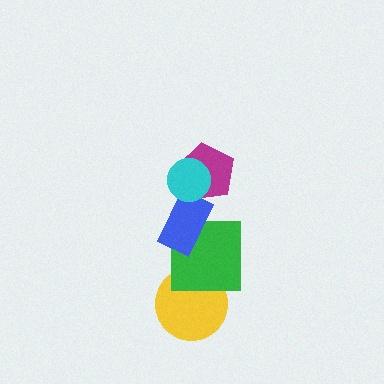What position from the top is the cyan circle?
The cyan circle is 1st from the top.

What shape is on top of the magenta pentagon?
The cyan circle is on top of the magenta pentagon.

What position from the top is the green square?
The green square is 4th from the top.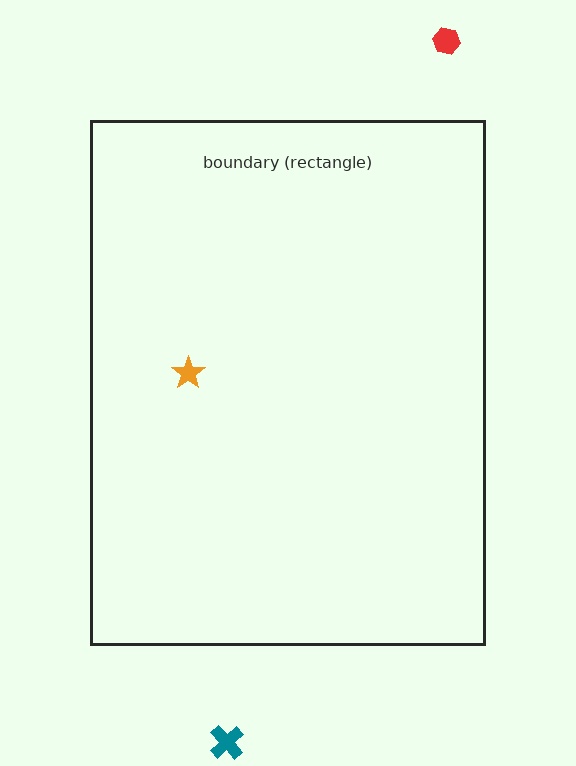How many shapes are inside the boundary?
1 inside, 2 outside.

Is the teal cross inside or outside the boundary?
Outside.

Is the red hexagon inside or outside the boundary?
Outside.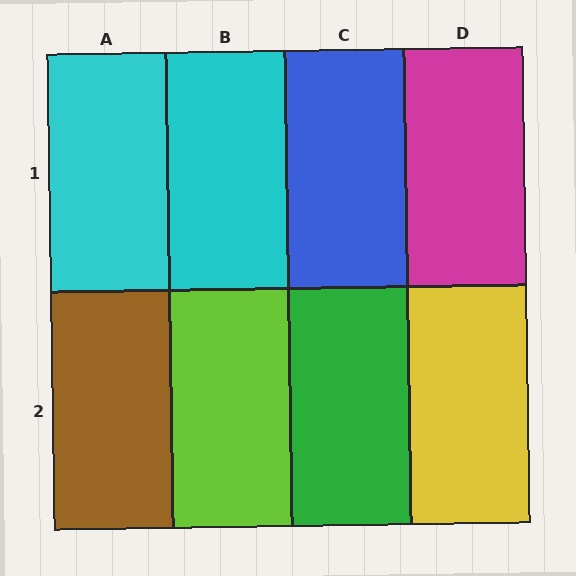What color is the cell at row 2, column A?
Brown.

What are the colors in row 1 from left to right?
Cyan, cyan, blue, magenta.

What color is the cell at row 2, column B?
Lime.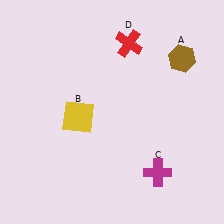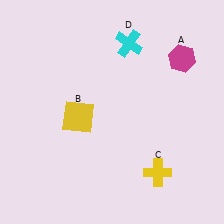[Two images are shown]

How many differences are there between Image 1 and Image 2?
There are 3 differences between the two images.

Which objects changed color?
A changed from brown to magenta. C changed from magenta to yellow. D changed from red to cyan.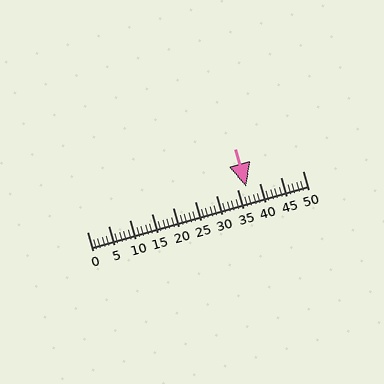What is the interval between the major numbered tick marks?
The major tick marks are spaced 5 units apart.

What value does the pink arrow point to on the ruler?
The pink arrow points to approximately 37.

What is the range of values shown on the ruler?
The ruler shows values from 0 to 50.